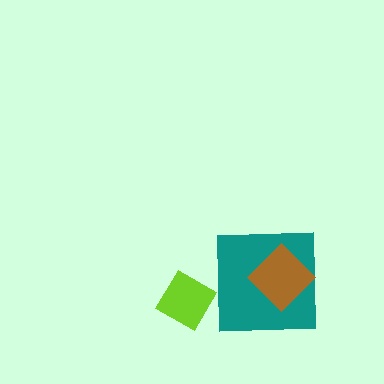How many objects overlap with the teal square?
1 object overlaps with the teal square.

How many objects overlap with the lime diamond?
0 objects overlap with the lime diamond.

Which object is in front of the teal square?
The brown diamond is in front of the teal square.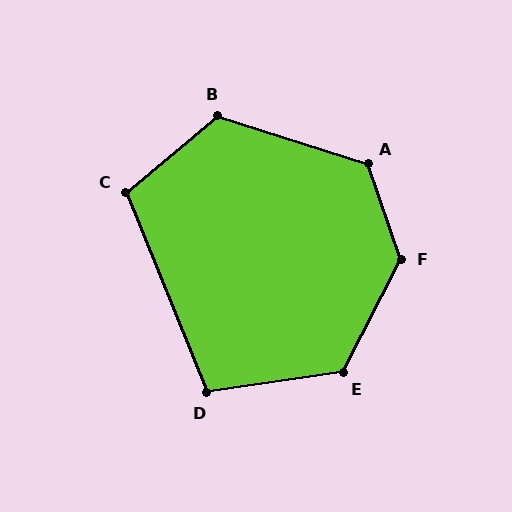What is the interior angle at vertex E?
Approximately 126 degrees (obtuse).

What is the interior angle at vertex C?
Approximately 108 degrees (obtuse).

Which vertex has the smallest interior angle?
D, at approximately 104 degrees.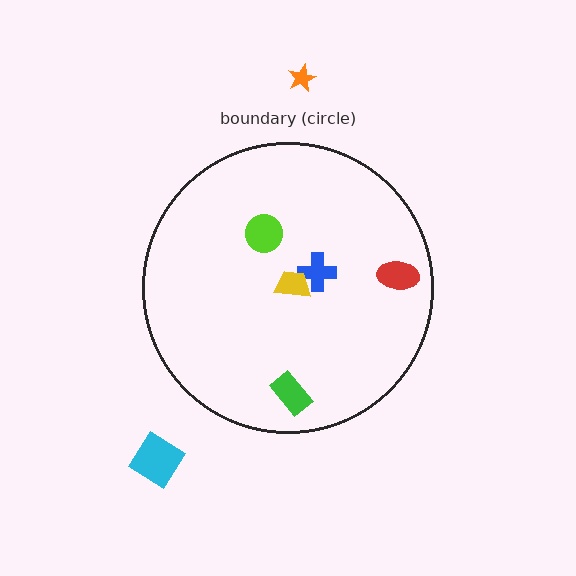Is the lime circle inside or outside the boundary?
Inside.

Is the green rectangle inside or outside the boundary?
Inside.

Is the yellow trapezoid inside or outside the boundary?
Inside.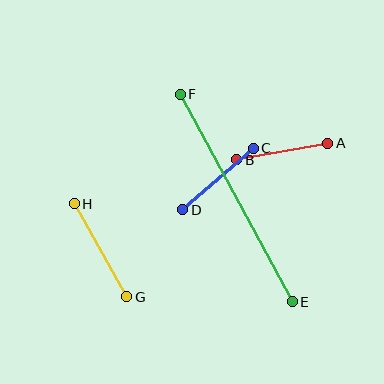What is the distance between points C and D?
The distance is approximately 94 pixels.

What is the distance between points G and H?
The distance is approximately 107 pixels.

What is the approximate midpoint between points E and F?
The midpoint is at approximately (236, 198) pixels.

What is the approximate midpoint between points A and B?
The midpoint is at approximately (282, 152) pixels.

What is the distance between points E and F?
The distance is approximately 236 pixels.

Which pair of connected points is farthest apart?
Points E and F are farthest apart.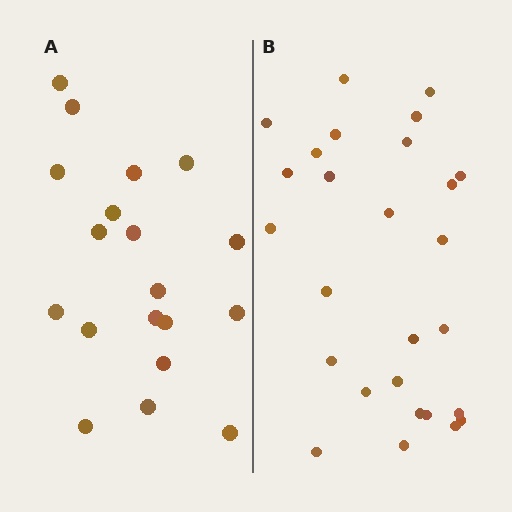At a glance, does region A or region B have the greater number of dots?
Region B (the right region) has more dots.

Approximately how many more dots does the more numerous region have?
Region B has roughly 8 or so more dots than region A.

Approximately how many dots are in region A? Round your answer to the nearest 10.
About 20 dots. (The exact count is 19, which rounds to 20.)